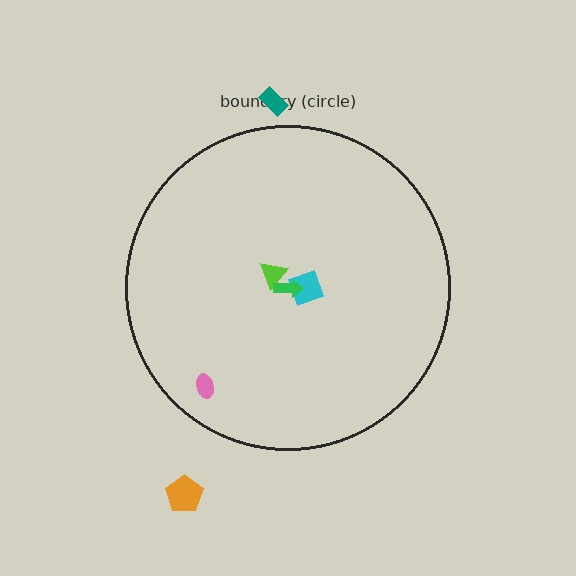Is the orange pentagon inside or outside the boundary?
Outside.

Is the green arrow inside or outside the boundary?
Inside.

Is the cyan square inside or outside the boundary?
Inside.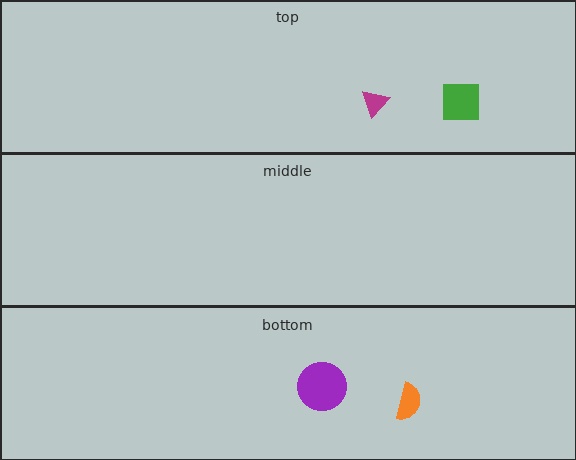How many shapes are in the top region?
2.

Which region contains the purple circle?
The bottom region.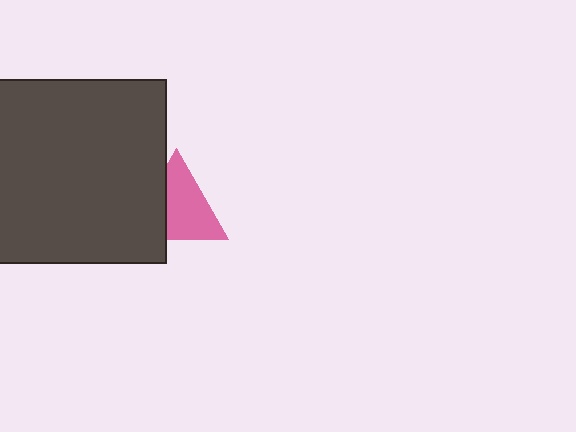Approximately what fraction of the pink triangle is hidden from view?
Roughly 34% of the pink triangle is hidden behind the dark gray square.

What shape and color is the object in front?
The object in front is a dark gray square.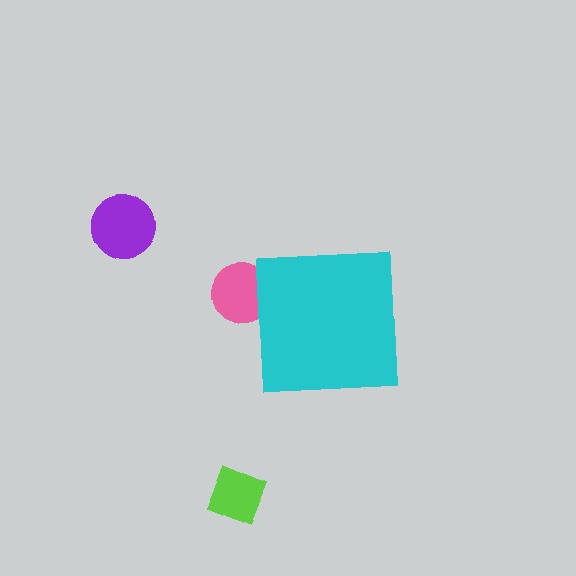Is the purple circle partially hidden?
No, the purple circle is fully visible.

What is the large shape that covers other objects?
A cyan square.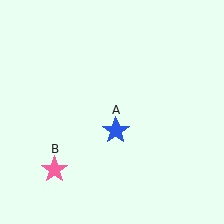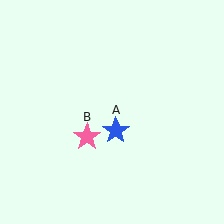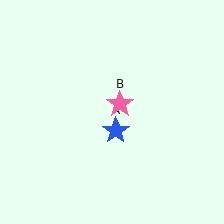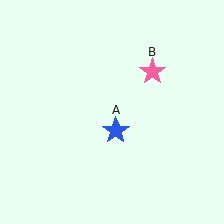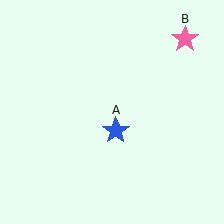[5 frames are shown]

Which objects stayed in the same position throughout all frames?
Blue star (object A) remained stationary.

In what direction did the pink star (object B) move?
The pink star (object B) moved up and to the right.